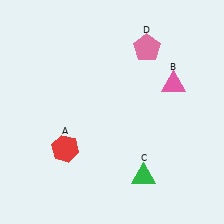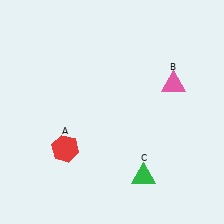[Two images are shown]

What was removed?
The pink pentagon (D) was removed in Image 2.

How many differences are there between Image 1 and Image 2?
There is 1 difference between the two images.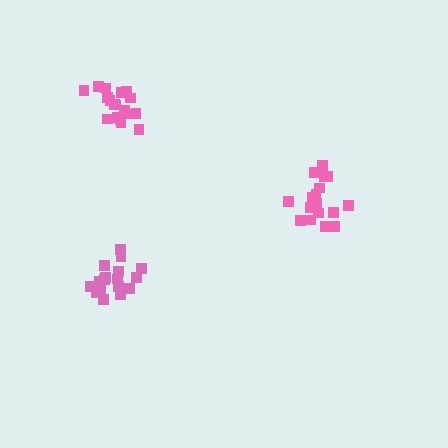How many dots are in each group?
Group 1: 17 dots, Group 2: 19 dots, Group 3: 18 dots (54 total).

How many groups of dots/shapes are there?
There are 3 groups.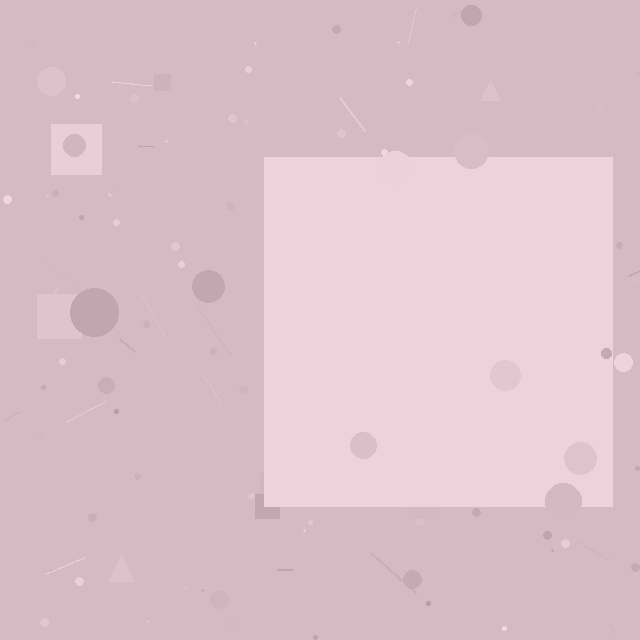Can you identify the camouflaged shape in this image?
The camouflaged shape is a square.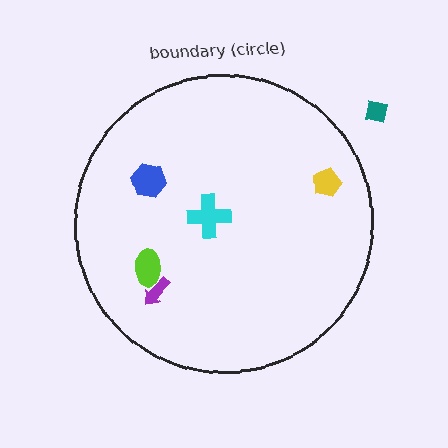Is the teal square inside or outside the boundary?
Outside.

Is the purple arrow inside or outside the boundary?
Inside.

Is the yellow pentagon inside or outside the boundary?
Inside.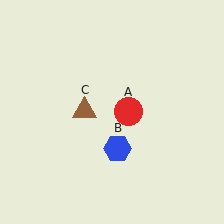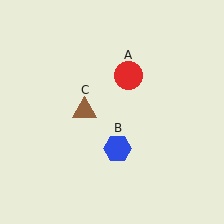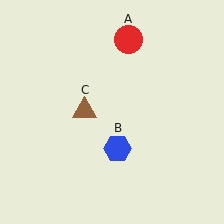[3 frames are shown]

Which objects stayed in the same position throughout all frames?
Blue hexagon (object B) and brown triangle (object C) remained stationary.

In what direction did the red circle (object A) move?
The red circle (object A) moved up.